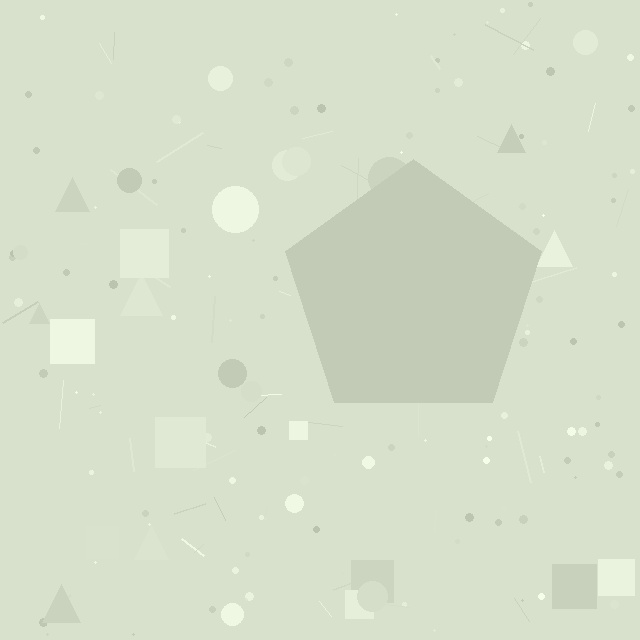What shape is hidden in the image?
A pentagon is hidden in the image.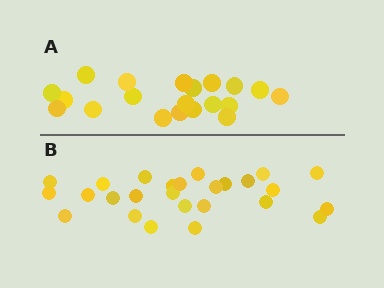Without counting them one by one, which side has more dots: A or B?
Region B (the bottom region) has more dots.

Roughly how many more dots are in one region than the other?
Region B has about 6 more dots than region A.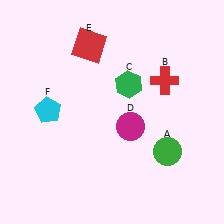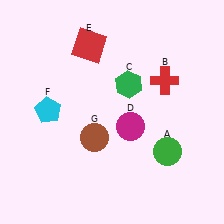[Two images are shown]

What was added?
A brown circle (G) was added in Image 2.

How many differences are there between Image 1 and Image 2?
There is 1 difference between the two images.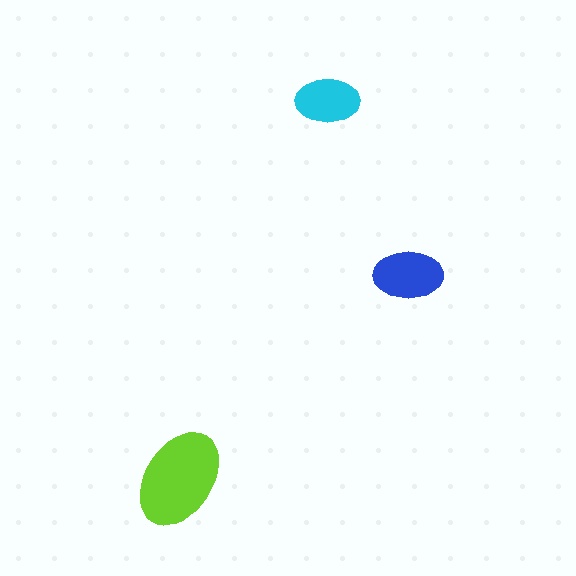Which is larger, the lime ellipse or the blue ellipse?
The lime one.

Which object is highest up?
The cyan ellipse is topmost.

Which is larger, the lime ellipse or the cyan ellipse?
The lime one.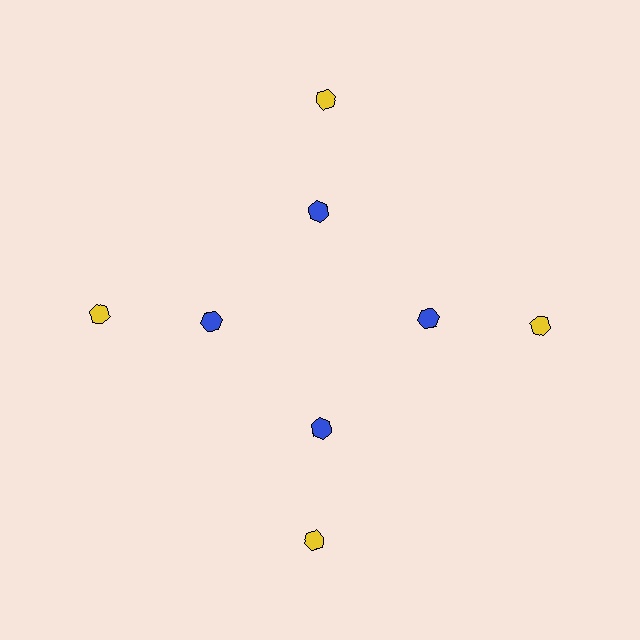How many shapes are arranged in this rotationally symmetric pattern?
There are 8 shapes, arranged in 4 groups of 2.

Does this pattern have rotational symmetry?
Yes, this pattern has 4-fold rotational symmetry. It looks the same after rotating 90 degrees around the center.